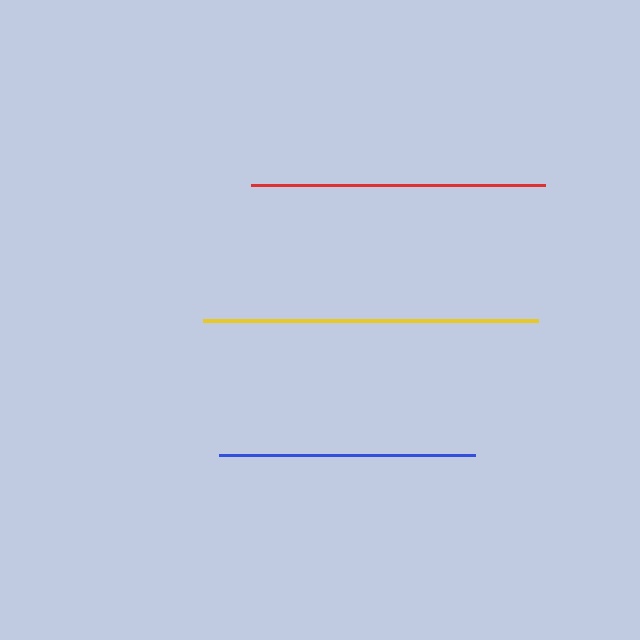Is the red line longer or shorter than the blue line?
The red line is longer than the blue line.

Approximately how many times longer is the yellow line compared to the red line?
The yellow line is approximately 1.1 times the length of the red line.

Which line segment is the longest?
The yellow line is the longest at approximately 335 pixels.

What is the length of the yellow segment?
The yellow segment is approximately 335 pixels long.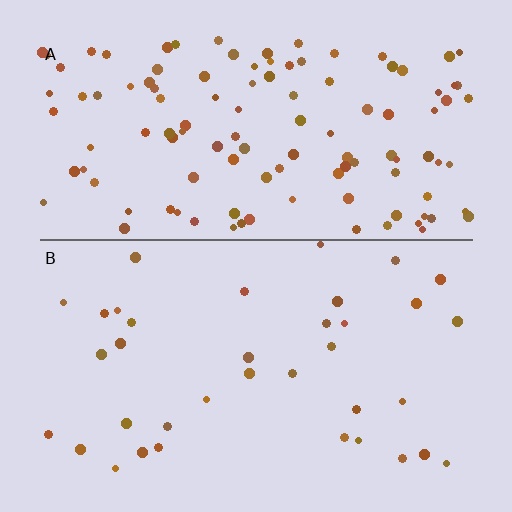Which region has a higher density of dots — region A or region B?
A (the top).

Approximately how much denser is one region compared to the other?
Approximately 3.2× — region A over region B.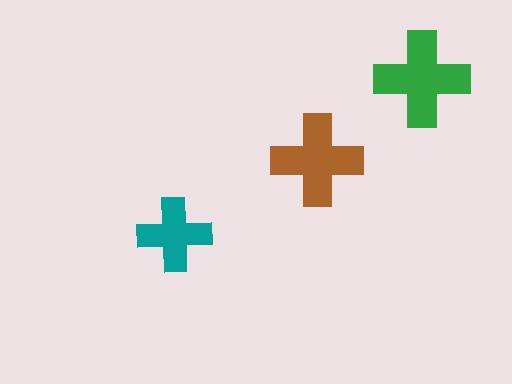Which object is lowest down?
The teal cross is bottommost.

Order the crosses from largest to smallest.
the green one, the brown one, the teal one.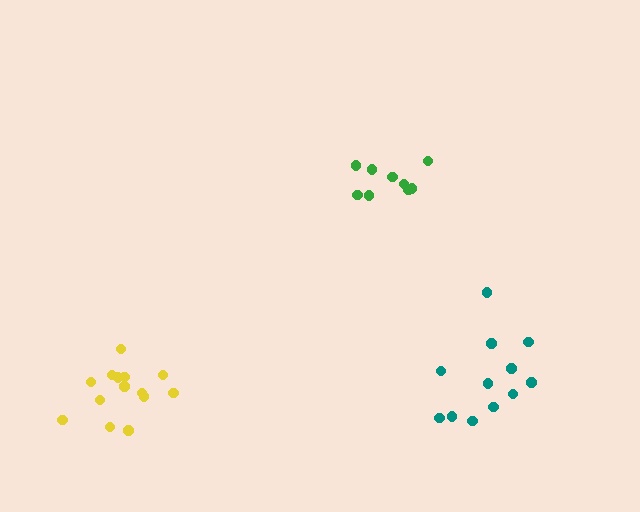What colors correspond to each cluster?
The clusters are colored: green, yellow, teal.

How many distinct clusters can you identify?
There are 3 distinct clusters.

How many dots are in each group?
Group 1: 9 dots, Group 2: 14 dots, Group 3: 12 dots (35 total).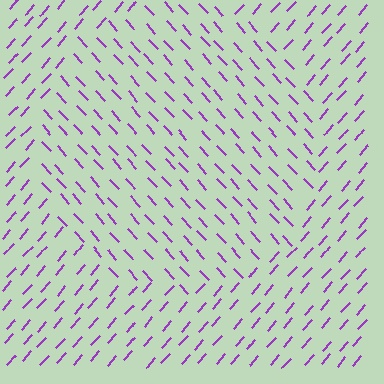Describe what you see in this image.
The image is filled with small purple line segments. A circle region in the image has lines oriented differently from the surrounding lines, creating a visible texture boundary.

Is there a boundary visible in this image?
Yes, there is a texture boundary formed by a change in line orientation.